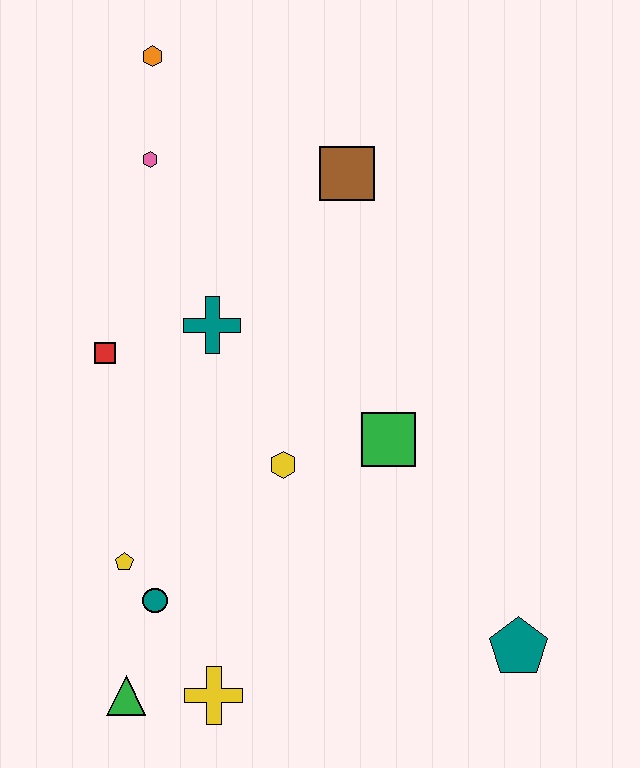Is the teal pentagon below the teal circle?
Yes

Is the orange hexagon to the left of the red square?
No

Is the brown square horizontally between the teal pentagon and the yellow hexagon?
Yes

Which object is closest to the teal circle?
The yellow pentagon is closest to the teal circle.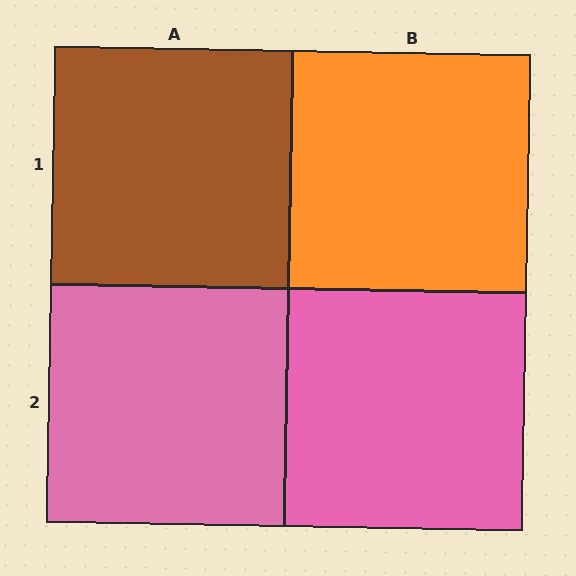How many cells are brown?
1 cell is brown.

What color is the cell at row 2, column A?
Pink.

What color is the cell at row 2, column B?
Pink.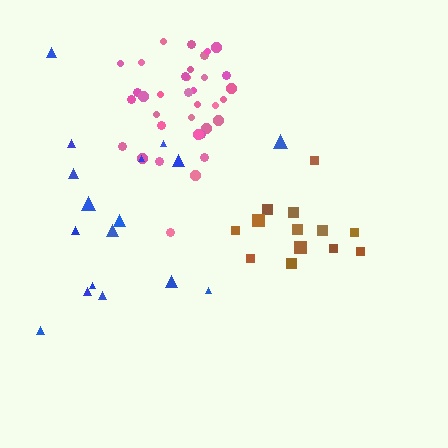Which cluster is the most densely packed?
Pink.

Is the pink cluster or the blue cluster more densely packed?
Pink.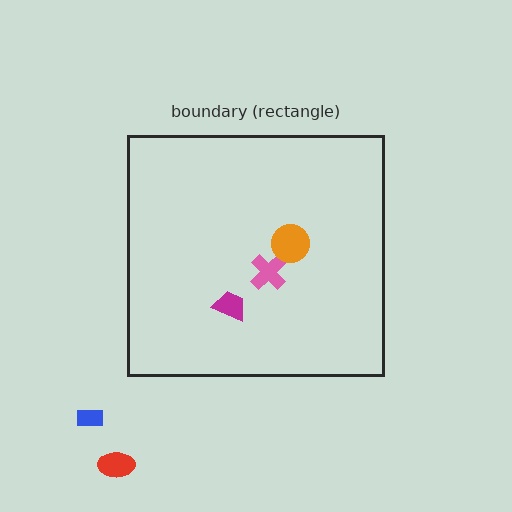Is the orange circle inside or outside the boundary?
Inside.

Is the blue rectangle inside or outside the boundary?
Outside.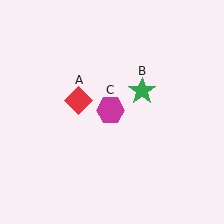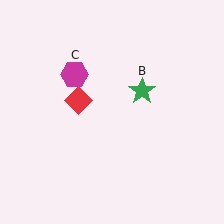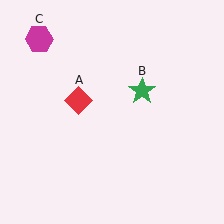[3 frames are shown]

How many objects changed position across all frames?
1 object changed position: magenta hexagon (object C).